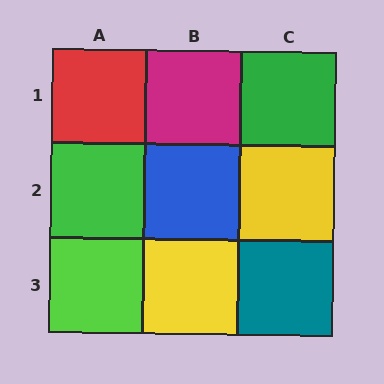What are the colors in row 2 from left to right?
Green, blue, yellow.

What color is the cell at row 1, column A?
Red.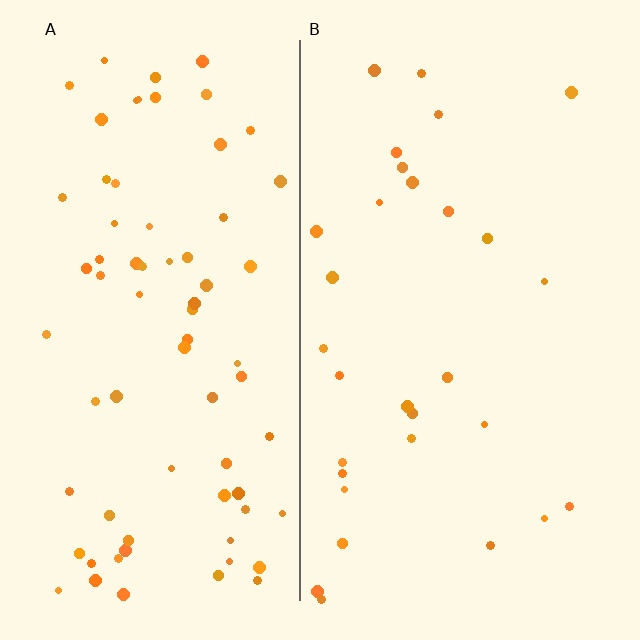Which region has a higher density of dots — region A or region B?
A (the left).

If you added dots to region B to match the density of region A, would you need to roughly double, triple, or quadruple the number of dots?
Approximately double.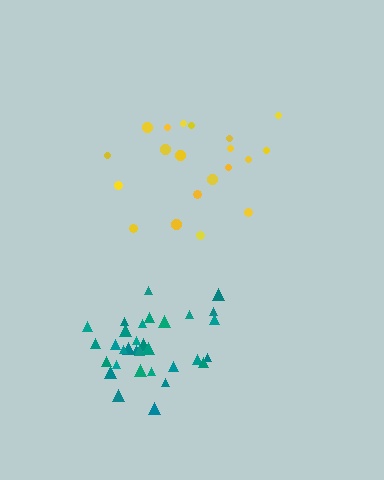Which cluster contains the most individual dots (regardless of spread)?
Teal (33).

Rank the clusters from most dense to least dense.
teal, yellow.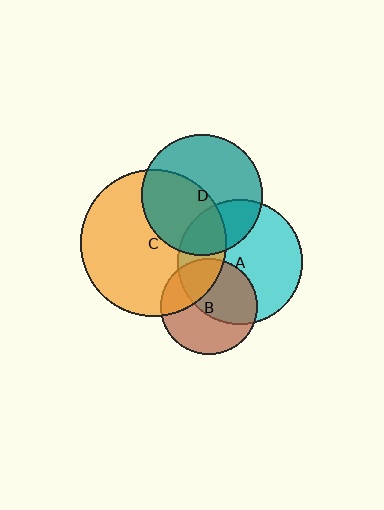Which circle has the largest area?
Circle C (orange).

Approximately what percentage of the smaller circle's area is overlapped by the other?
Approximately 25%.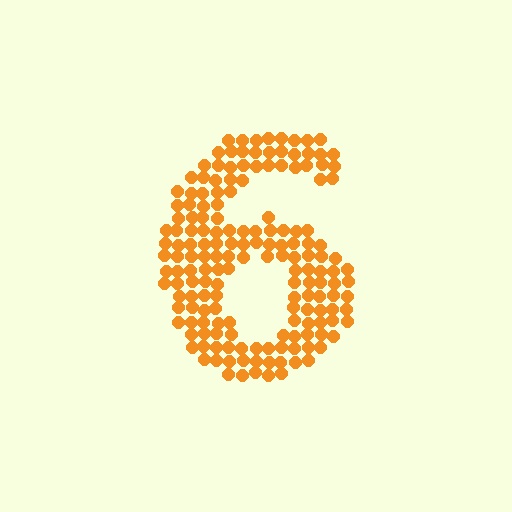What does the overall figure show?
The overall figure shows the digit 6.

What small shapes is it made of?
It is made of small circles.